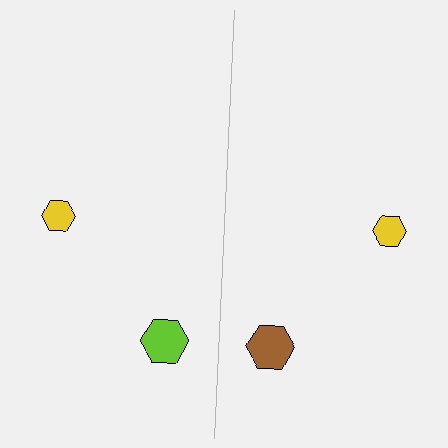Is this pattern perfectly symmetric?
No, the pattern is not perfectly symmetric. The brown hexagon on the right side breaks the symmetry — its mirror counterpart is lime.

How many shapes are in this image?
There are 4 shapes in this image.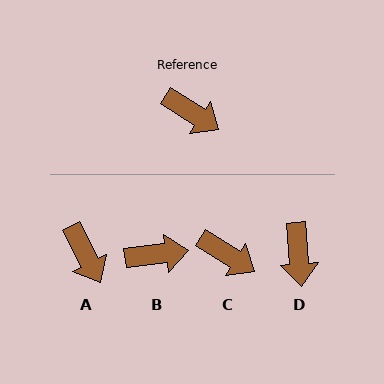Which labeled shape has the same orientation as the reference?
C.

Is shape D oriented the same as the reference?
No, it is off by about 52 degrees.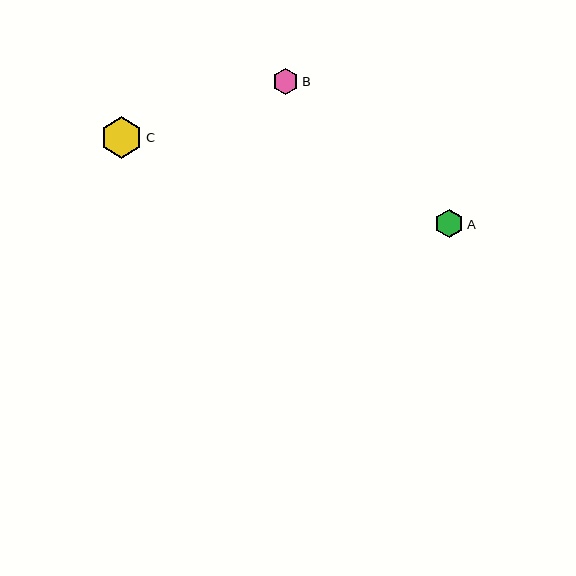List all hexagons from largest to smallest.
From largest to smallest: C, A, B.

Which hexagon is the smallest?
Hexagon B is the smallest with a size of approximately 26 pixels.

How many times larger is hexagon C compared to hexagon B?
Hexagon C is approximately 1.6 times the size of hexagon B.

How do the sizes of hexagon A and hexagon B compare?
Hexagon A and hexagon B are approximately the same size.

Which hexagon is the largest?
Hexagon C is the largest with a size of approximately 42 pixels.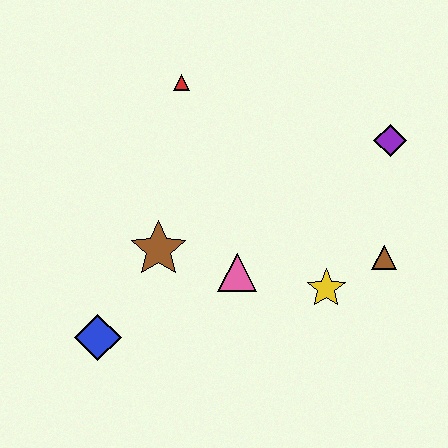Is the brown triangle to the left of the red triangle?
No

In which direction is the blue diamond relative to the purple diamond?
The blue diamond is to the left of the purple diamond.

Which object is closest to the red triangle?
The brown star is closest to the red triangle.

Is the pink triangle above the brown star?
No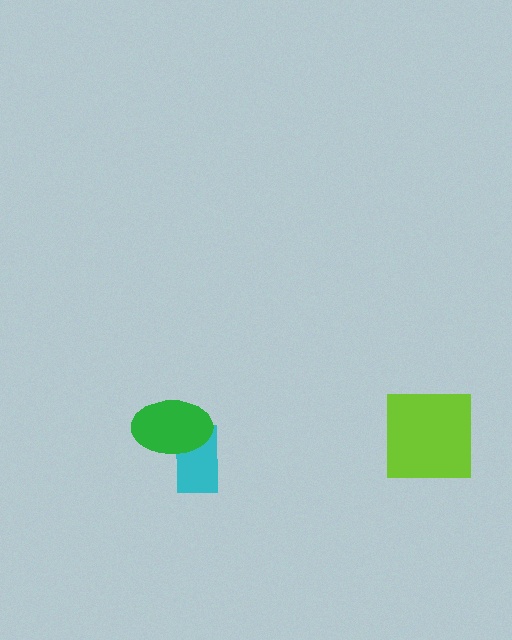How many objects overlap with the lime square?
0 objects overlap with the lime square.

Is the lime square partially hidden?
No, no other shape covers it.